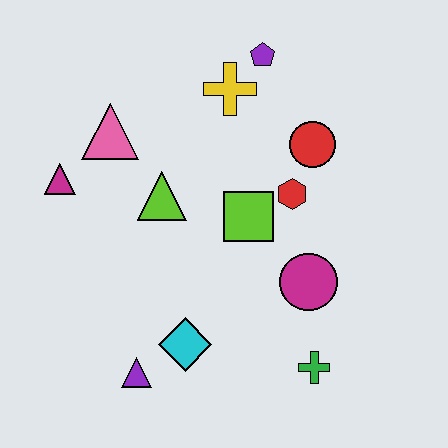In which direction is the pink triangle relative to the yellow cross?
The pink triangle is to the left of the yellow cross.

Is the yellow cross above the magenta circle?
Yes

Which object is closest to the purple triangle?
The cyan diamond is closest to the purple triangle.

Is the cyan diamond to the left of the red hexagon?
Yes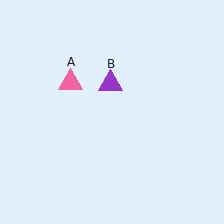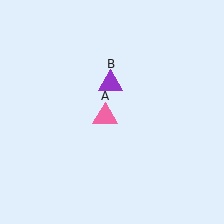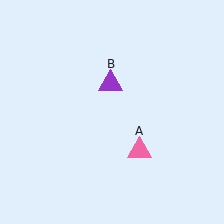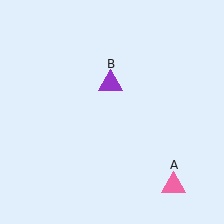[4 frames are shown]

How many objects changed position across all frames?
1 object changed position: pink triangle (object A).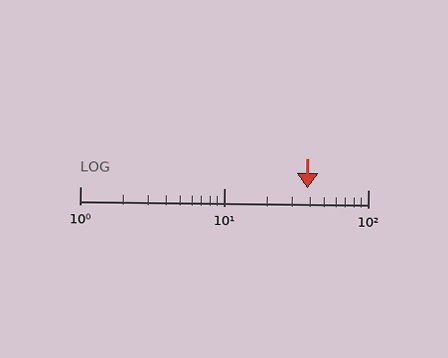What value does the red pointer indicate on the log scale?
The pointer indicates approximately 38.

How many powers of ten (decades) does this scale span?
The scale spans 2 decades, from 1 to 100.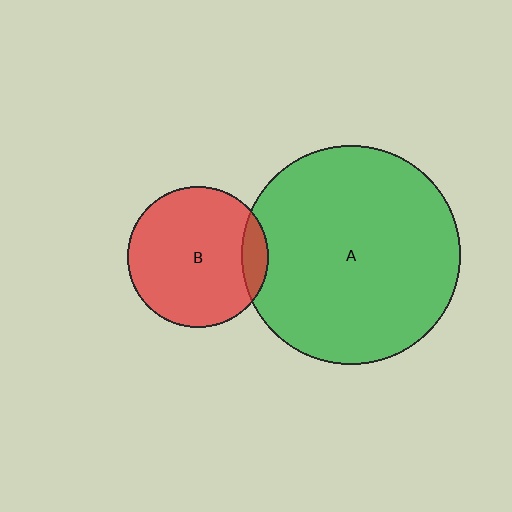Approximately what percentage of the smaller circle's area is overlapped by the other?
Approximately 10%.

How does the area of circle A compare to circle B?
Approximately 2.4 times.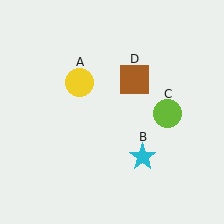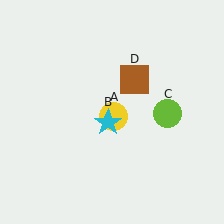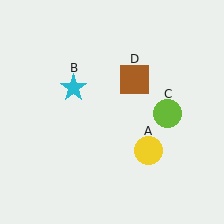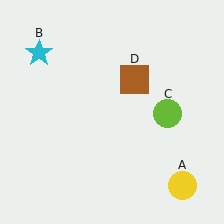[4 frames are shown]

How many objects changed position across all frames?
2 objects changed position: yellow circle (object A), cyan star (object B).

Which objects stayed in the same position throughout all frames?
Lime circle (object C) and brown square (object D) remained stationary.